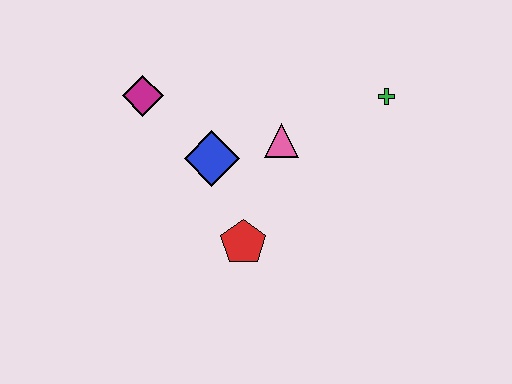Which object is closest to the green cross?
The pink triangle is closest to the green cross.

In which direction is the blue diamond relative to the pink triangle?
The blue diamond is to the left of the pink triangle.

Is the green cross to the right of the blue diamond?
Yes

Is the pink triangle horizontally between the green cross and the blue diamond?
Yes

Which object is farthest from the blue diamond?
The green cross is farthest from the blue diamond.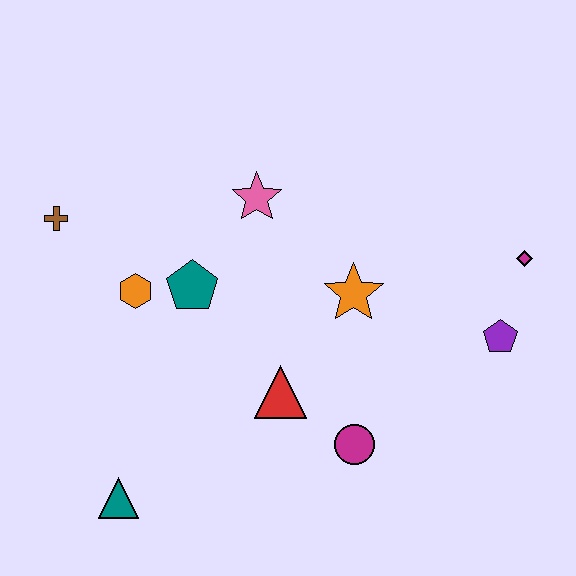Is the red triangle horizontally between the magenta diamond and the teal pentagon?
Yes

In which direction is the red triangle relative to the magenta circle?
The red triangle is to the left of the magenta circle.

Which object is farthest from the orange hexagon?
The magenta diamond is farthest from the orange hexagon.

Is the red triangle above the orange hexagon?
No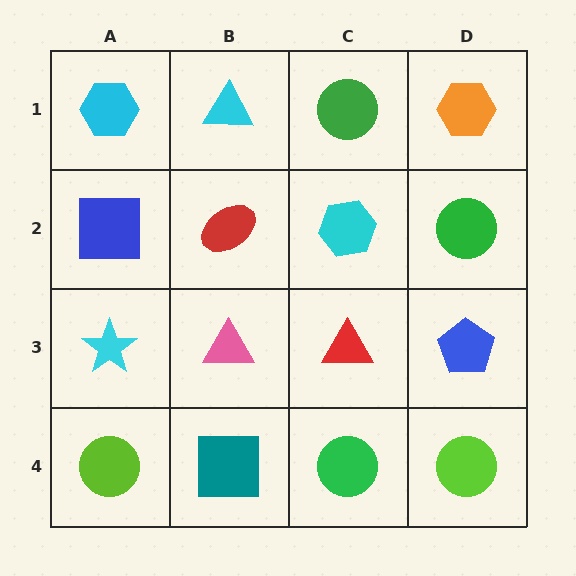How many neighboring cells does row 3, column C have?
4.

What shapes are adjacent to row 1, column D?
A green circle (row 2, column D), a green circle (row 1, column C).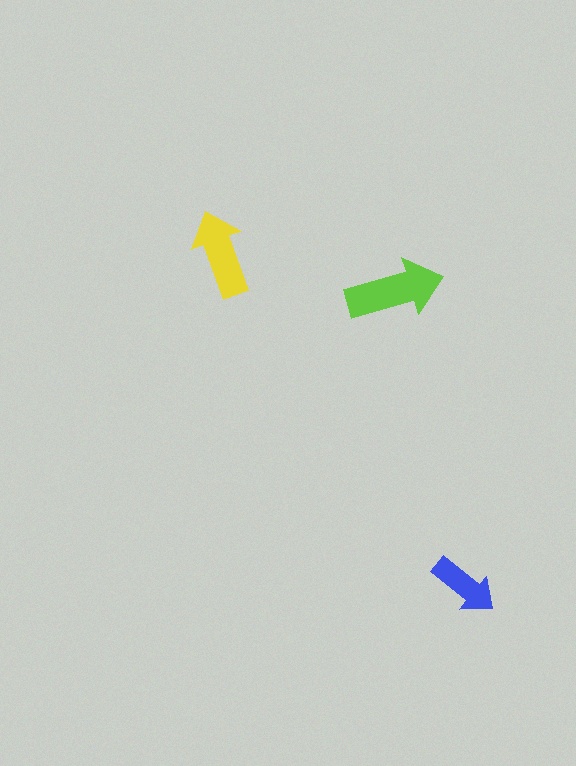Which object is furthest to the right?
The blue arrow is rightmost.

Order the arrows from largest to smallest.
the lime one, the yellow one, the blue one.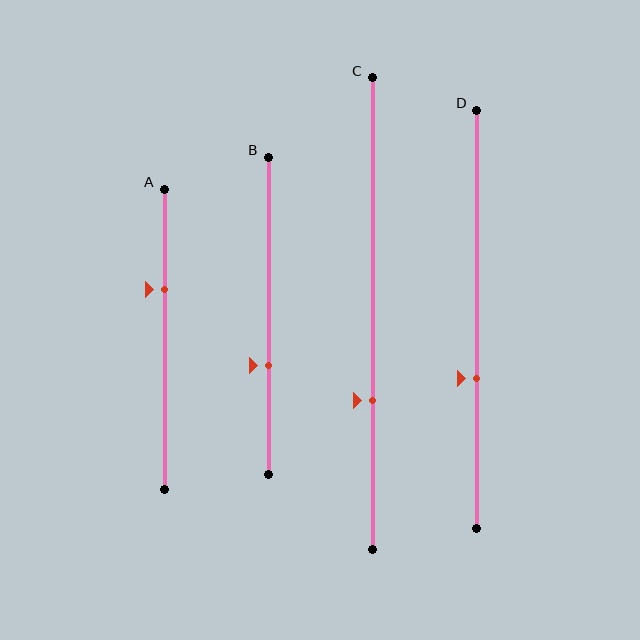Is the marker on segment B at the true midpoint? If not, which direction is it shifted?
No, the marker on segment B is shifted downward by about 16% of the segment length.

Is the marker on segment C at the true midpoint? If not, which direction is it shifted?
No, the marker on segment C is shifted downward by about 19% of the segment length.